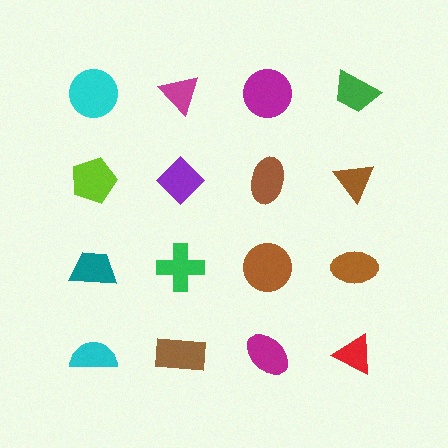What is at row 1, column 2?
A magenta triangle.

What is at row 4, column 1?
A cyan semicircle.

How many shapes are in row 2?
4 shapes.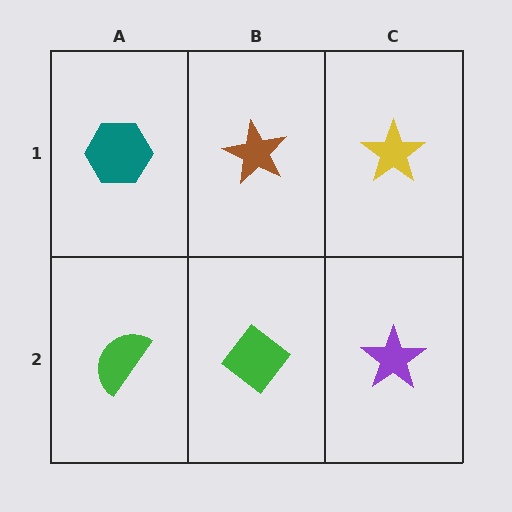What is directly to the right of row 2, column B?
A purple star.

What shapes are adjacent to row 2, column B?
A brown star (row 1, column B), a green semicircle (row 2, column A), a purple star (row 2, column C).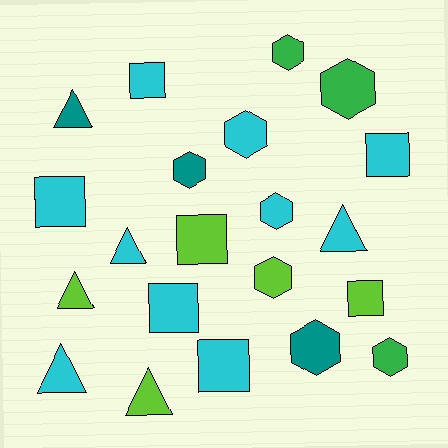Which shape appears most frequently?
Hexagon, with 8 objects.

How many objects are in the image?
There are 21 objects.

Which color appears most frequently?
Cyan, with 10 objects.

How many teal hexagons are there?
There are 2 teal hexagons.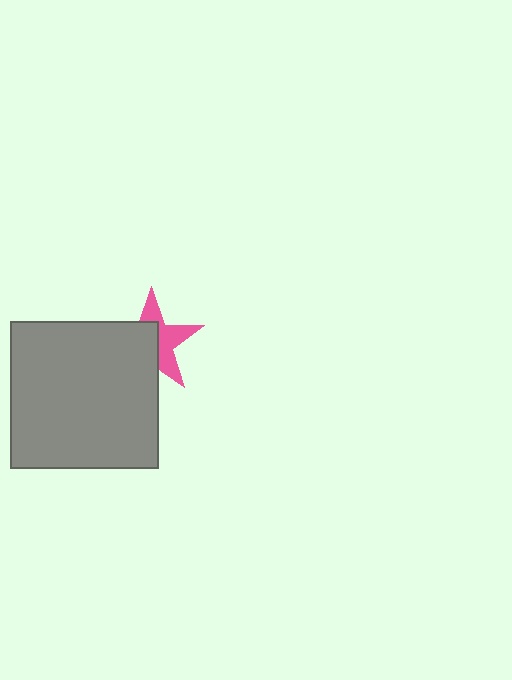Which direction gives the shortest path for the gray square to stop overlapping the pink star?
Moving toward the lower-left gives the shortest separation.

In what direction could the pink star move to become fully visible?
The pink star could move toward the upper-right. That would shift it out from behind the gray square entirely.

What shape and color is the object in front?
The object in front is a gray square.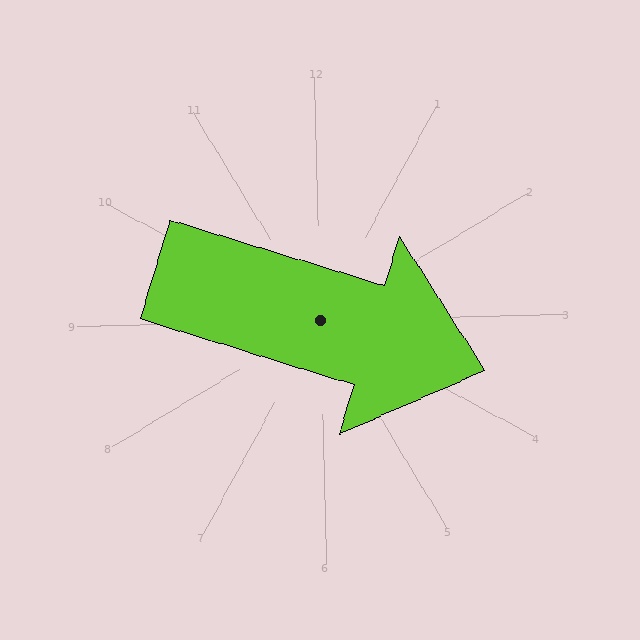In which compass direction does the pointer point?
East.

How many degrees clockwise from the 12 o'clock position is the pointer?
Approximately 108 degrees.